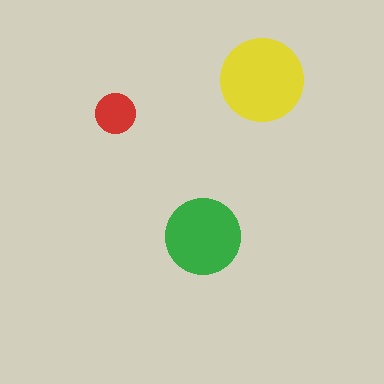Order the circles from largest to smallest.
the yellow one, the green one, the red one.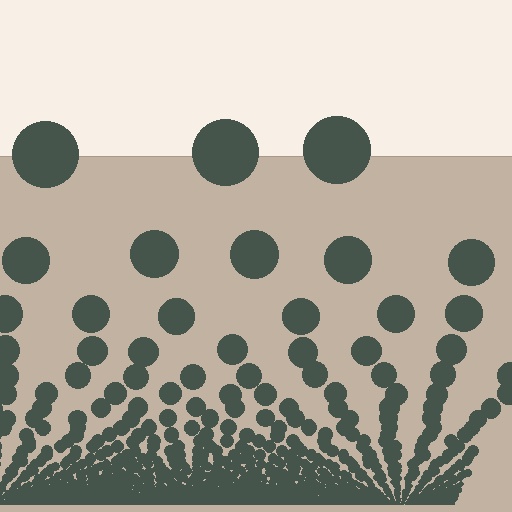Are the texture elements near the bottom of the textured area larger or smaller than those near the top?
Smaller. The gradient is inverted — elements near the bottom are smaller and denser.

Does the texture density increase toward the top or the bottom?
Density increases toward the bottom.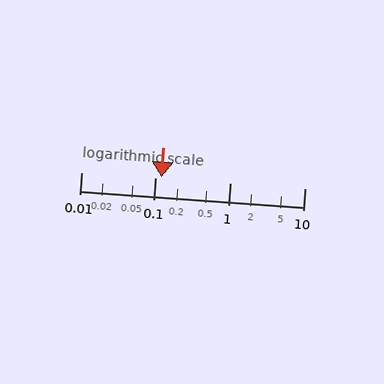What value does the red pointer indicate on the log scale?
The pointer indicates approximately 0.12.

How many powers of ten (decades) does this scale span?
The scale spans 3 decades, from 0.01 to 10.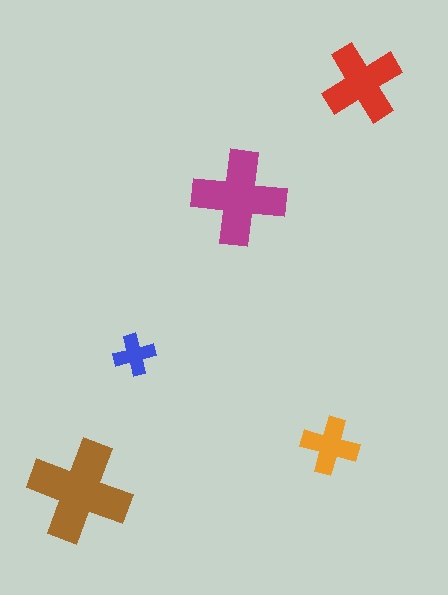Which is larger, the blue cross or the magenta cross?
The magenta one.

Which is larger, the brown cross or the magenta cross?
The brown one.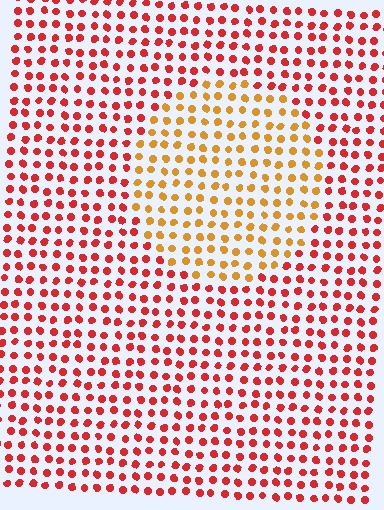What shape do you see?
I see a circle.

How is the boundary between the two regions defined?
The boundary is defined purely by a slight shift in hue (about 39 degrees). Spacing, size, and orientation are identical on both sides.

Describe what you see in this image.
The image is filled with small red elements in a uniform arrangement. A circle-shaped region is visible where the elements are tinted to a slightly different hue, forming a subtle color boundary.